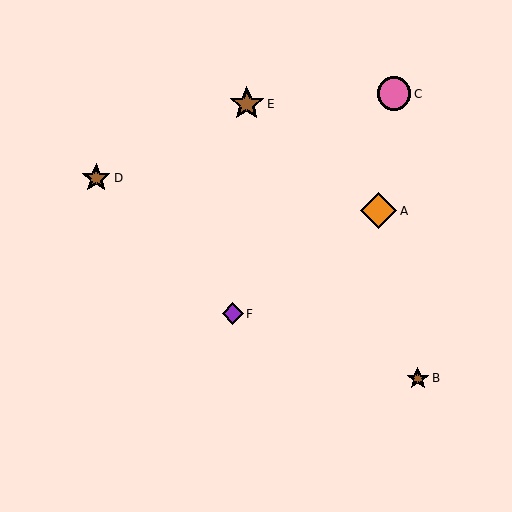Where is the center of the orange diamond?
The center of the orange diamond is at (378, 211).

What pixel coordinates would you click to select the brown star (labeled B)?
Click at (418, 379) to select the brown star B.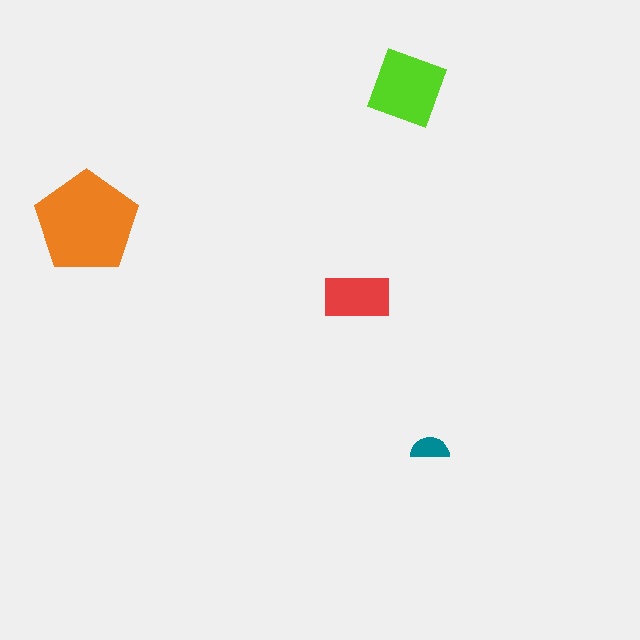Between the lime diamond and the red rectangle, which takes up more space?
The lime diamond.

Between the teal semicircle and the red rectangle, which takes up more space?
The red rectangle.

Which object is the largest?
The orange pentagon.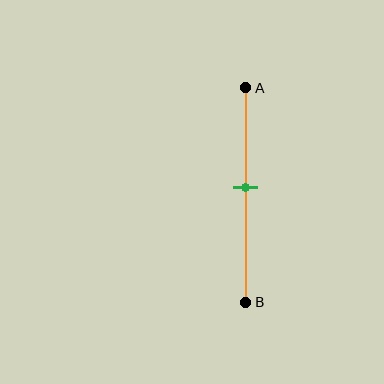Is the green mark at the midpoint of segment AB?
No, the mark is at about 45% from A, not at the 50% midpoint.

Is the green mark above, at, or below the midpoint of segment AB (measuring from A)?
The green mark is above the midpoint of segment AB.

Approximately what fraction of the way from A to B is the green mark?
The green mark is approximately 45% of the way from A to B.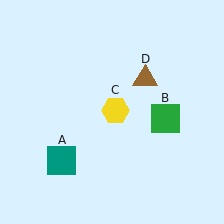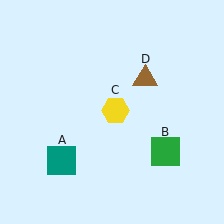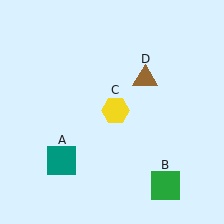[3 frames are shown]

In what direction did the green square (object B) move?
The green square (object B) moved down.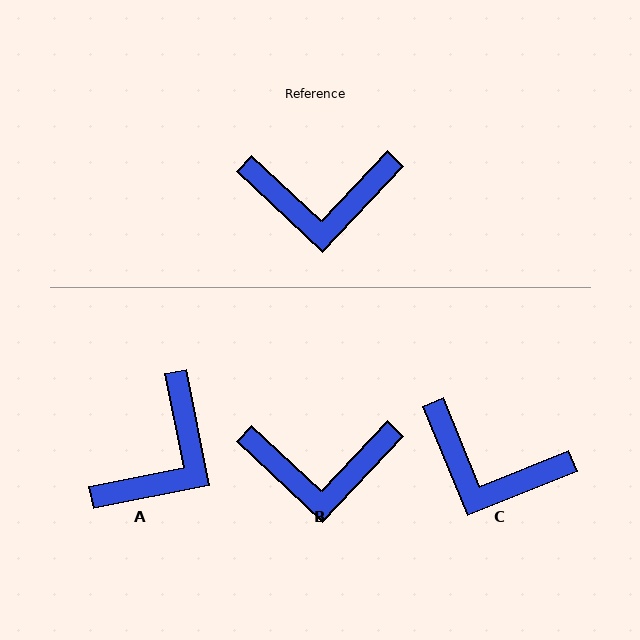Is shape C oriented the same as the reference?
No, it is off by about 25 degrees.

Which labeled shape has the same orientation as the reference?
B.